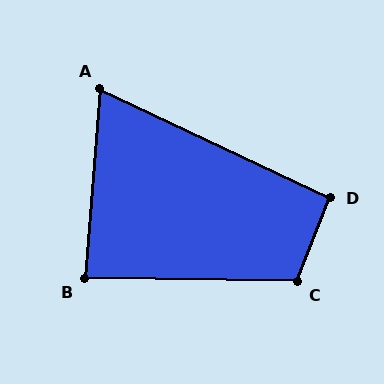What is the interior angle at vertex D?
Approximately 94 degrees (approximately right).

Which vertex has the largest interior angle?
C, at approximately 111 degrees.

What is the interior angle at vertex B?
Approximately 86 degrees (approximately right).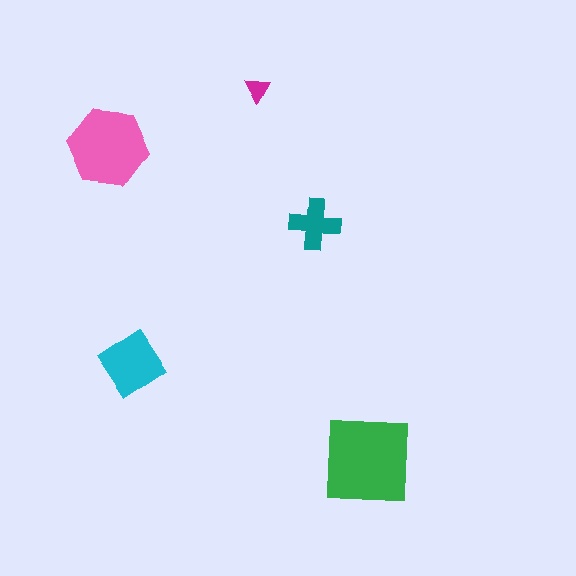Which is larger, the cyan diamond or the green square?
The green square.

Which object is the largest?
The green square.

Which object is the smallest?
The magenta triangle.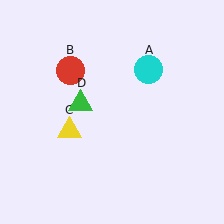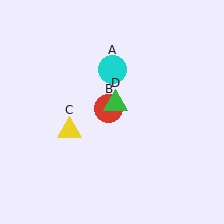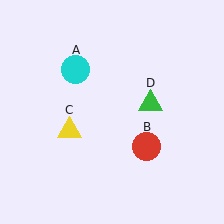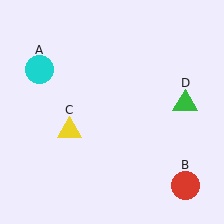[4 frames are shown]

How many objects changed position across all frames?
3 objects changed position: cyan circle (object A), red circle (object B), green triangle (object D).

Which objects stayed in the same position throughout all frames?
Yellow triangle (object C) remained stationary.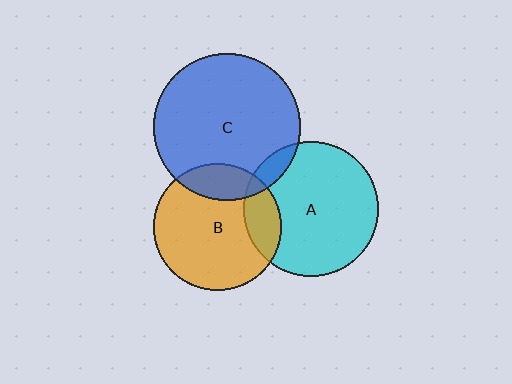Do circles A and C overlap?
Yes.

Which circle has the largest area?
Circle C (blue).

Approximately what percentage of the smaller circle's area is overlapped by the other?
Approximately 10%.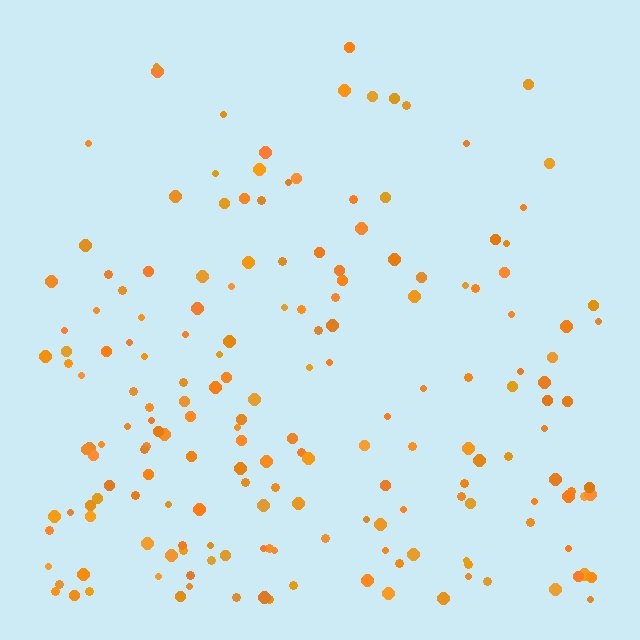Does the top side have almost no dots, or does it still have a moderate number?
Still a moderate number, just noticeably fewer than the bottom.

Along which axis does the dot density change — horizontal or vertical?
Vertical.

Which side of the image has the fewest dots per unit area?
The top.